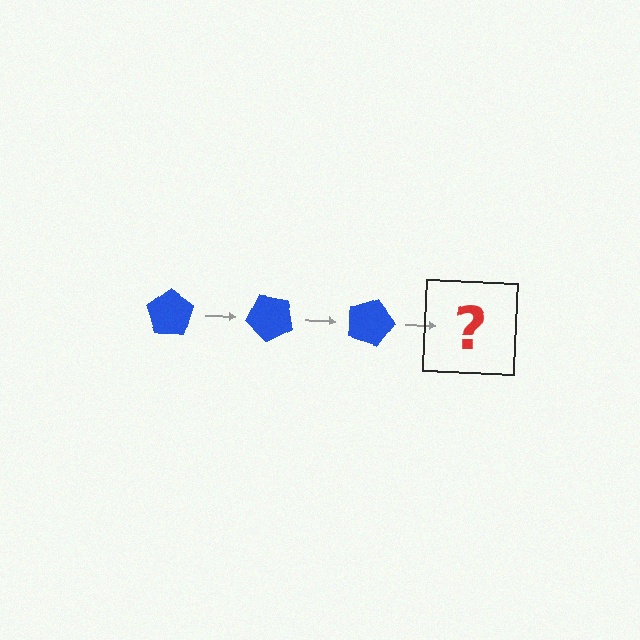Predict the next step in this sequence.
The next step is a blue pentagon rotated 135 degrees.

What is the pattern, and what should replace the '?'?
The pattern is that the pentagon rotates 45 degrees each step. The '?' should be a blue pentagon rotated 135 degrees.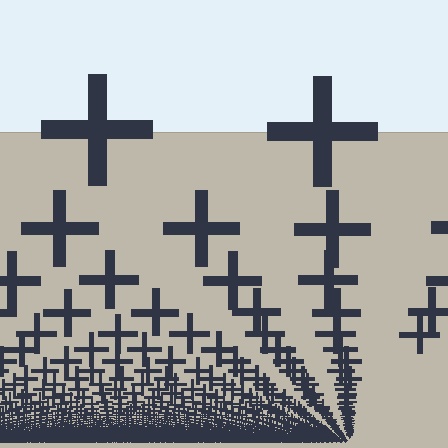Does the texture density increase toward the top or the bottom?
Density increases toward the bottom.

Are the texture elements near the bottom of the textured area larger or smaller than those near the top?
Smaller. The gradient is inverted — elements near the bottom are smaller and denser.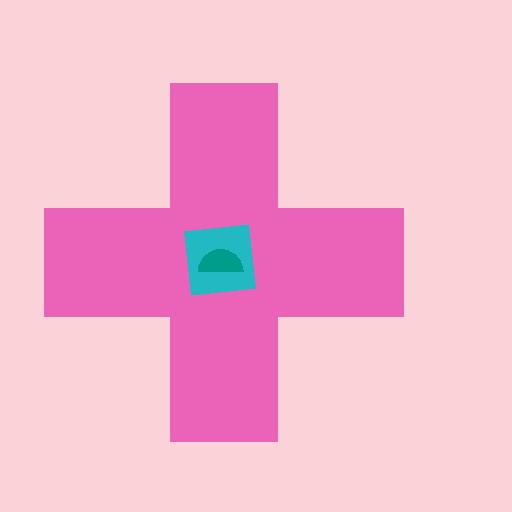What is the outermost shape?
The pink cross.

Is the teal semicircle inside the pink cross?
Yes.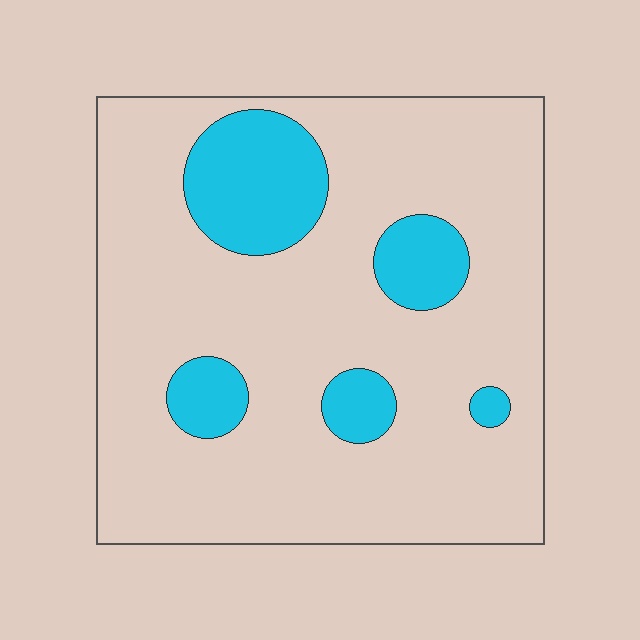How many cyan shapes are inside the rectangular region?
5.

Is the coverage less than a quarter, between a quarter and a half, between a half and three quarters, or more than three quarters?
Less than a quarter.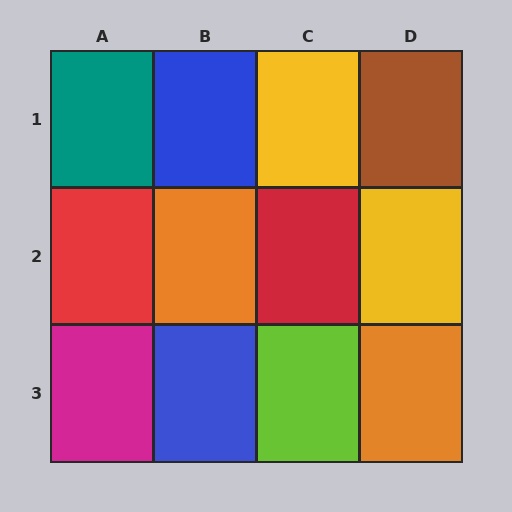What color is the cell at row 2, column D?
Yellow.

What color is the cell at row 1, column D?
Brown.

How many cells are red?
2 cells are red.